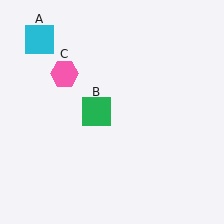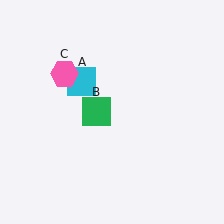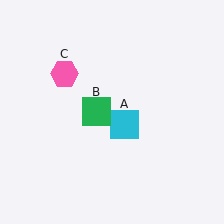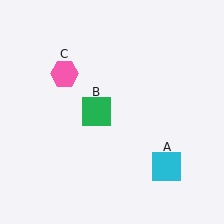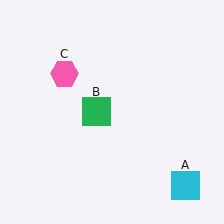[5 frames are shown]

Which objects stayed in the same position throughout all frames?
Green square (object B) and pink hexagon (object C) remained stationary.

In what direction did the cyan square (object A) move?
The cyan square (object A) moved down and to the right.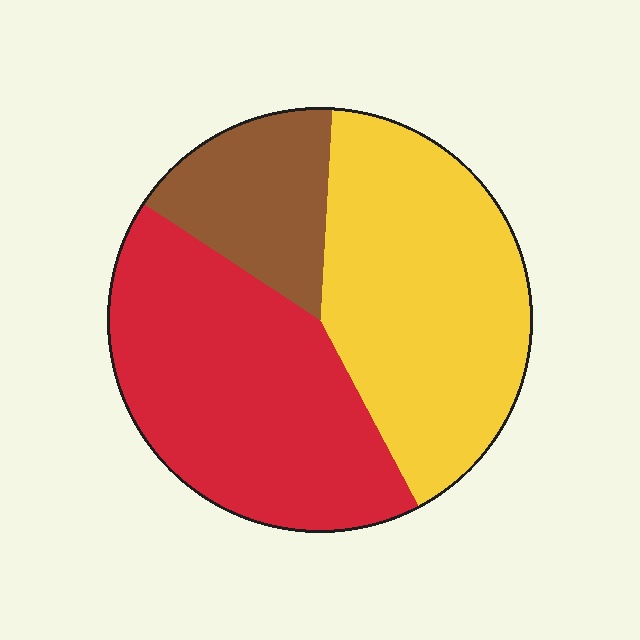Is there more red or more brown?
Red.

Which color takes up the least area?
Brown, at roughly 15%.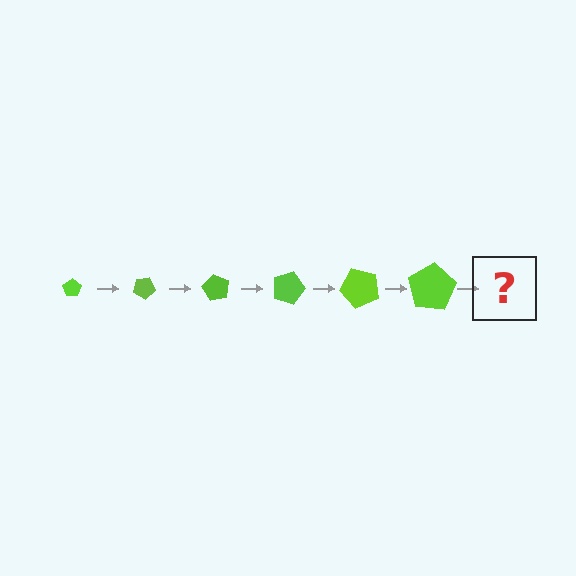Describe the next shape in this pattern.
It should be a pentagon, larger than the previous one and rotated 180 degrees from the start.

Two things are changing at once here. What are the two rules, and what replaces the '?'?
The two rules are that the pentagon grows larger each step and it rotates 30 degrees each step. The '?' should be a pentagon, larger than the previous one and rotated 180 degrees from the start.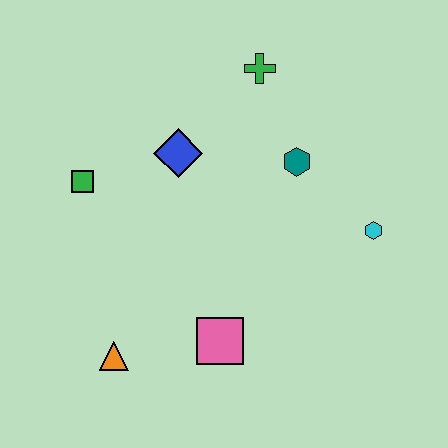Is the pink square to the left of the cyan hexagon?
Yes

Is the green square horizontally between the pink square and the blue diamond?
No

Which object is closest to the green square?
The blue diamond is closest to the green square.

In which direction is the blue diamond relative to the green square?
The blue diamond is to the right of the green square.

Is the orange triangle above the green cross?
No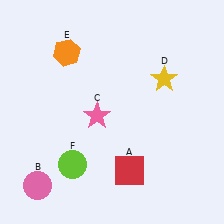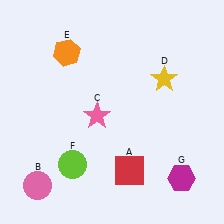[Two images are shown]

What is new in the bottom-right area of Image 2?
A magenta hexagon (G) was added in the bottom-right area of Image 2.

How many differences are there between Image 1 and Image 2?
There is 1 difference between the two images.